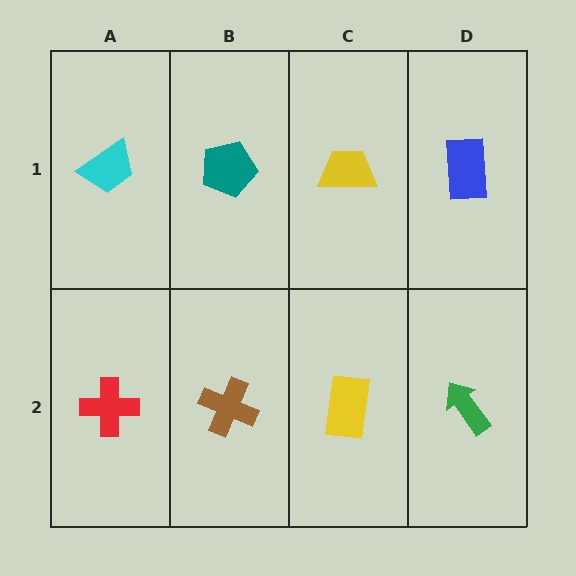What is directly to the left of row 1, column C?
A teal pentagon.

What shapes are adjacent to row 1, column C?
A yellow rectangle (row 2, column C), a teal pentagon (row 1, column B), a blue rectangle (row 1, column D).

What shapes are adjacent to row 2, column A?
A cyan trapezoid (row 1, column A), a brown cross (row 2, column B).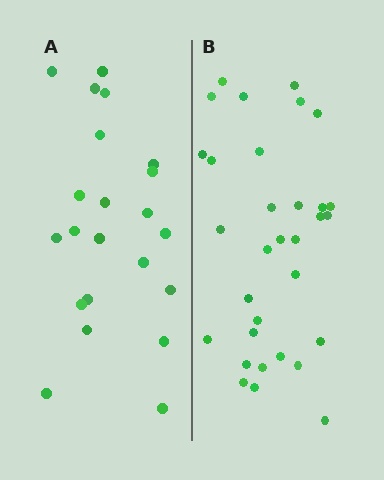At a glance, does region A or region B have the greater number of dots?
Region B (the right region) has more dots.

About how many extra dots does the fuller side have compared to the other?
Region B has roughly 10 or so more dots than region A.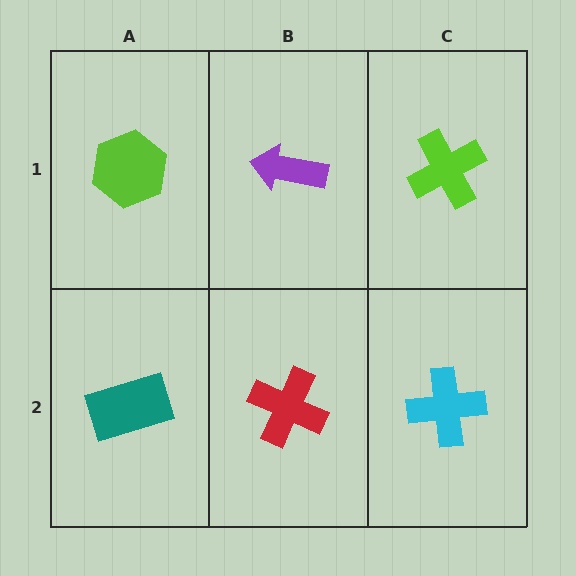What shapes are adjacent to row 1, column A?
A teal rectangle (row 2, column A), a purple arrow (row 1, column B).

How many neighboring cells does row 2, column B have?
3.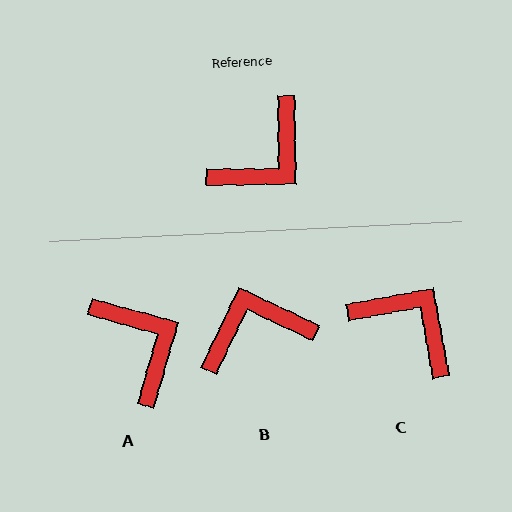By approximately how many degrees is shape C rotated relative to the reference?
Approximately 99 degrees counter-clockwise.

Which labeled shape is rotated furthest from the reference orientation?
B, about 154 degrees away.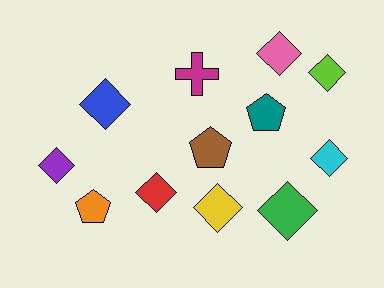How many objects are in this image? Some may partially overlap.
There are 12 objects.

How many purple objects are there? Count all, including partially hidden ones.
There is 1 purple object.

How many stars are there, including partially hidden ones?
There are no stars.